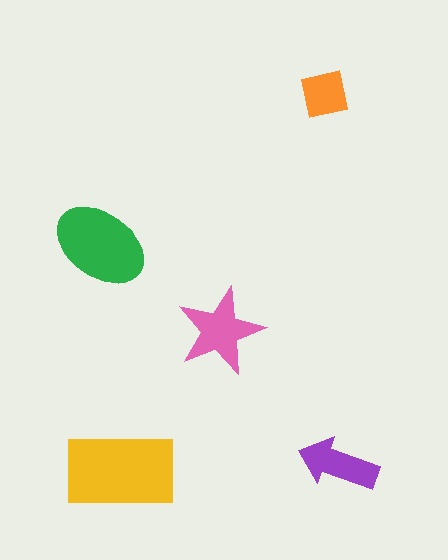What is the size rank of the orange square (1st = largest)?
5th.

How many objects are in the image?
There are 5 objects in the image.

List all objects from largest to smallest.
The yellow rectangle, the green ellipse, the pink star, the purple arrow, the orange square.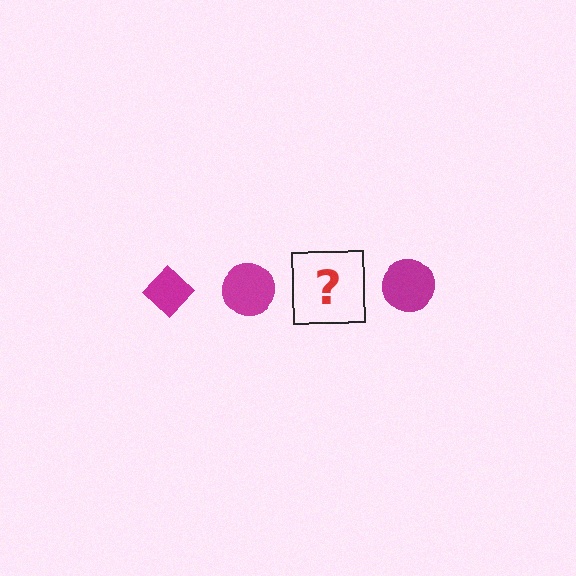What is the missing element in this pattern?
The missing element is a magenta diamond.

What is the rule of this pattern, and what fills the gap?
The rule is that the pattern cycles through diamond, circle shapes in magenta. The gap should be filled with a magenta diamond.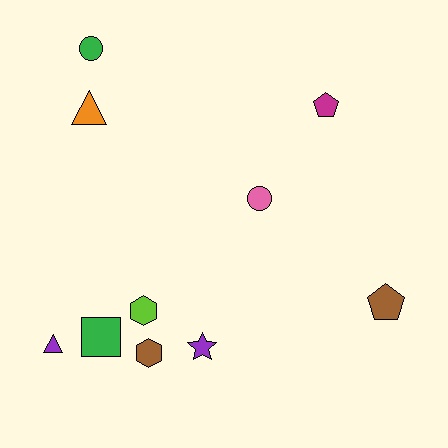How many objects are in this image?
There are 10 objects.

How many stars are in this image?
There is 1 star.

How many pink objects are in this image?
There is 1 pink object.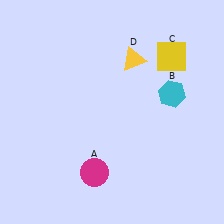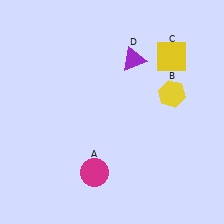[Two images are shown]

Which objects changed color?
B changed from cyan to yellow. D changed from yellow to purple.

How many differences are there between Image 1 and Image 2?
There are 2 differences between the two images.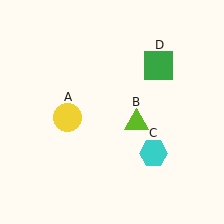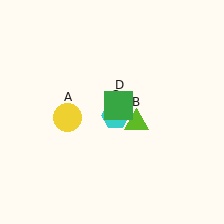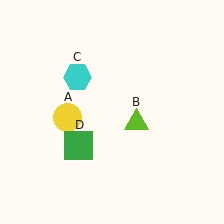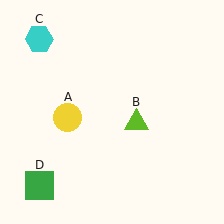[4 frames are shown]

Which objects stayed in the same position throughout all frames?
Yellow circle (object A) and lime triangle (object B) remained stationary.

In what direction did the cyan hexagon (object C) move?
The cyan hexagon (object C) moved up and to the left.